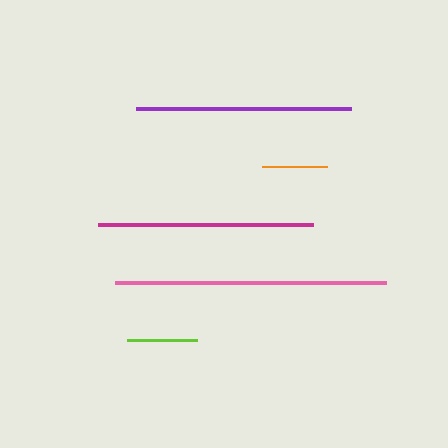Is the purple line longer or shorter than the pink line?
The pink line is longer than the purple line.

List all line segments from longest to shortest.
From longest to shortest: pink, magenta, purple, lime, orange.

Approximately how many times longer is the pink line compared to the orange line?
The pink line is approximately 4.2 times the length of the orange line.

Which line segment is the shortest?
The orange line is the shortest at approximately 65 pixels.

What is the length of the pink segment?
The pink segment is approximately 271 pixels long.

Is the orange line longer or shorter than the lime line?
The lime line is longer than the orange line.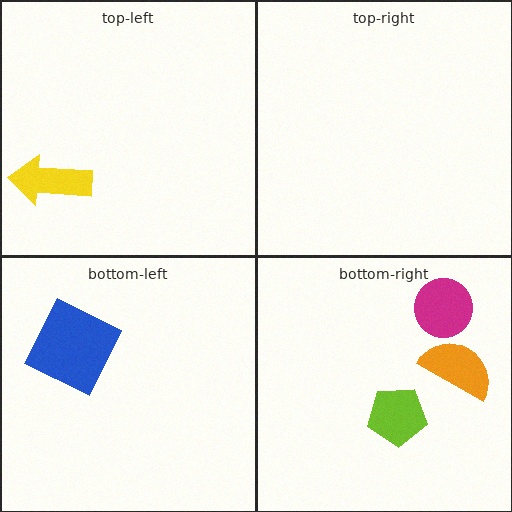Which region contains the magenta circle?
The bottom-right region.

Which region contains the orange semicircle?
The bottom-right region.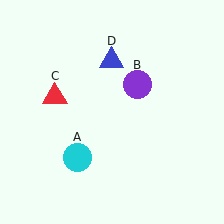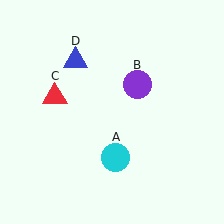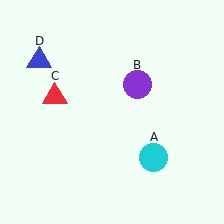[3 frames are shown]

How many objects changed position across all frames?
2 objects changed position: cyan circle (object A), blue triangle (object D).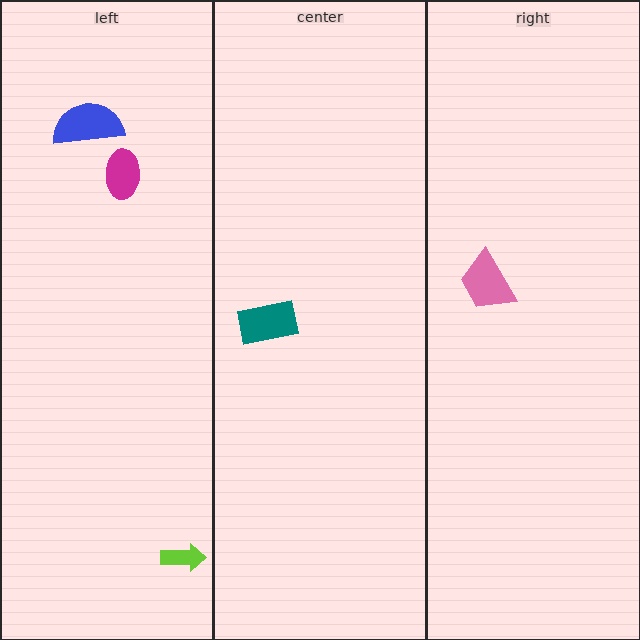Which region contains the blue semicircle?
The left region.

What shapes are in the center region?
The teal rectangle.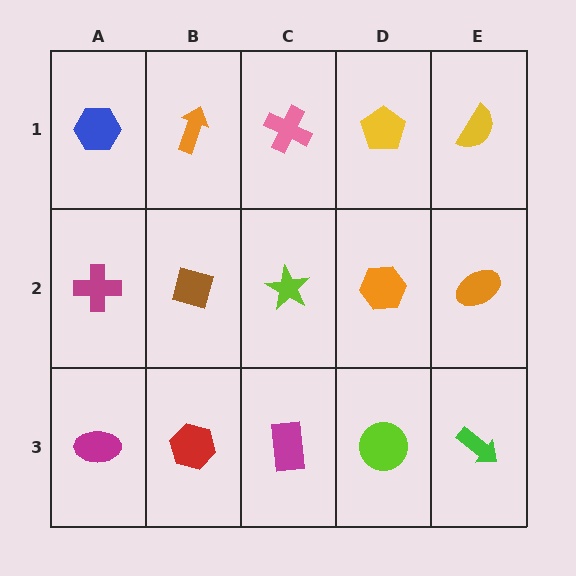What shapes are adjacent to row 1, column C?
A lime star (row 2, column C), an orange arrow (row 1, column B), a yellow pentagon (row 1, column D).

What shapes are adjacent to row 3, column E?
An orange ellipse (row 2, column E), a lime circle (row 3, column D).